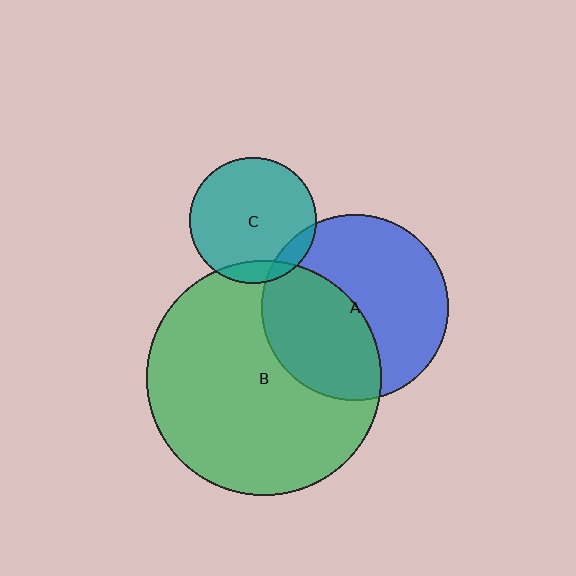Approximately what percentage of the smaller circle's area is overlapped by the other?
Approximately 10%.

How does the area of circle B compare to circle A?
Approximately 1.6 times.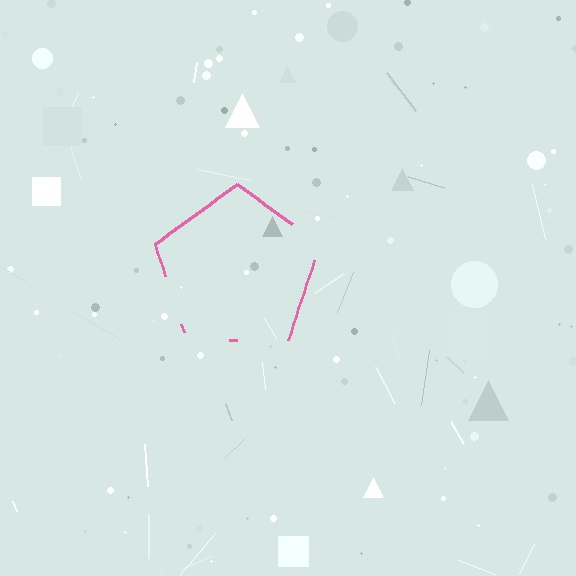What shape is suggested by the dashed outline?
The dashed outline suggests a pentagon.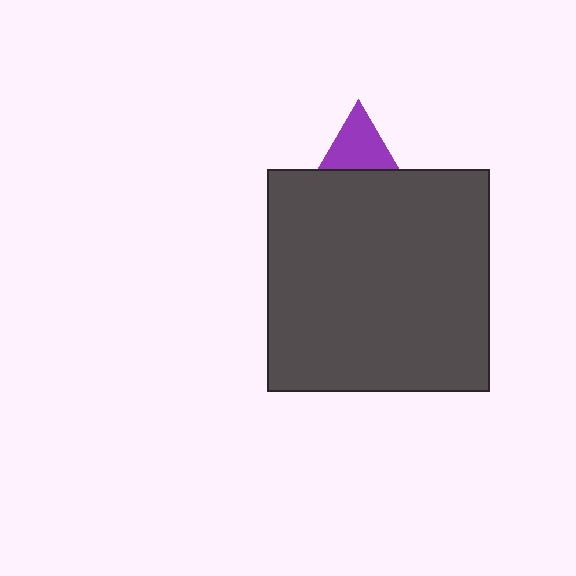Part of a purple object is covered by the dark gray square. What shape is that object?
It is a triangle.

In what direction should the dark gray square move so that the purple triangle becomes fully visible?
The dark gray square should move down. That is the shortest direction to clear the overlap and leave the purple triangle fully visible.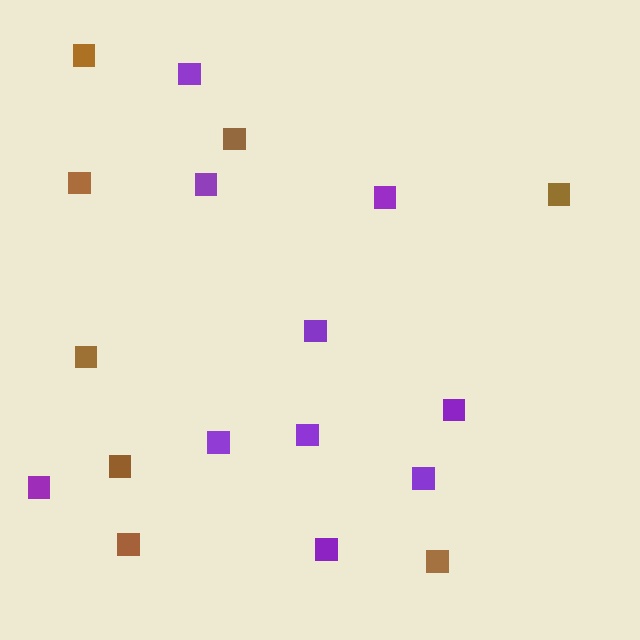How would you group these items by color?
There are 2 groups: one group of brown squares (8) and one group of purple squares (10).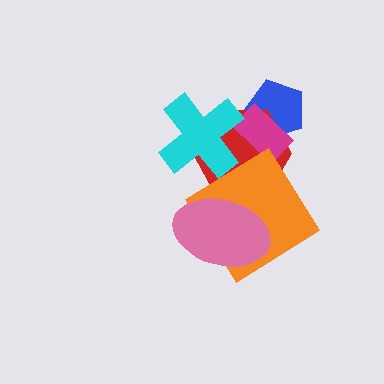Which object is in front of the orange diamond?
The pink ellipse is in front of the orange diamond.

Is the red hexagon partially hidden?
Yes, it is partially covered by another shape.